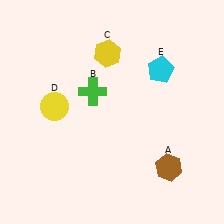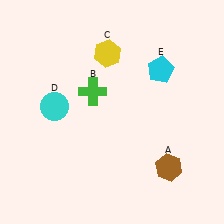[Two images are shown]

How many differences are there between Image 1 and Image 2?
There is 1 difference between the two images.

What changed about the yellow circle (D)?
In Image 1, D is yellow. In Image 2, it changed to cyan.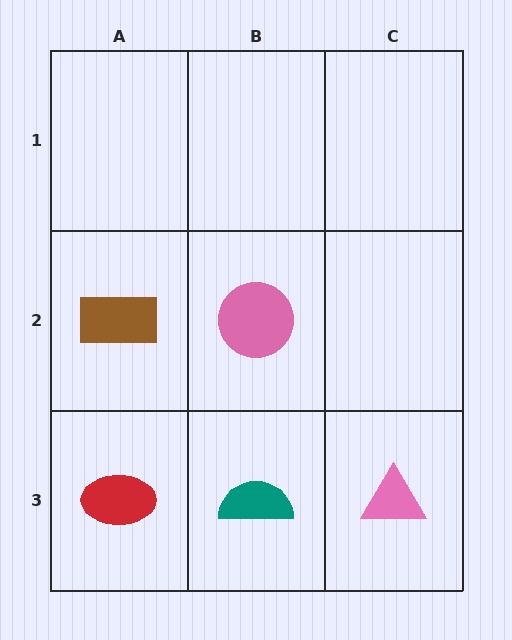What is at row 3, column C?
A pink triangle.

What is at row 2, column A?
A brown rectangle.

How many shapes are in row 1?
0 shapes.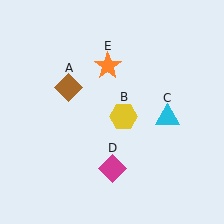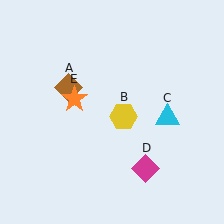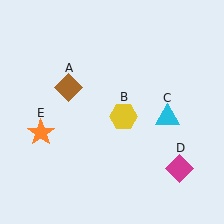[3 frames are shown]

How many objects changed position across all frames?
2 objects changed position: magenta diamond (object D), orange star (object E).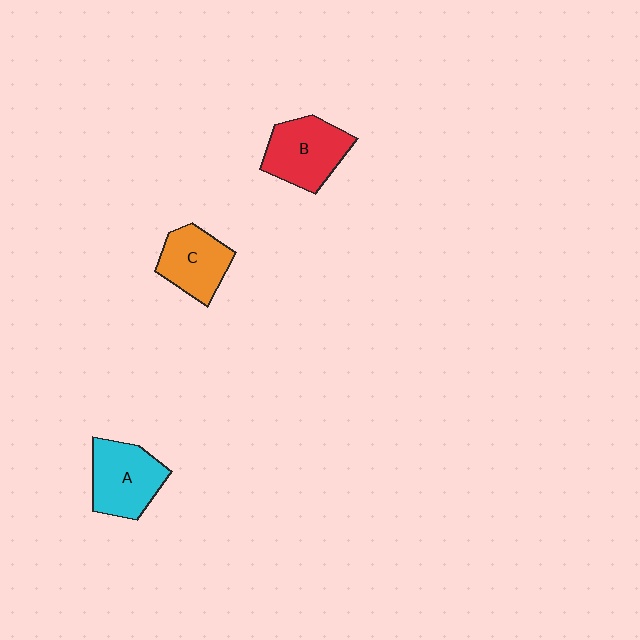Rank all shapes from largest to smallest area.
From largest to smallest: A (cyan), B (red), C (orange).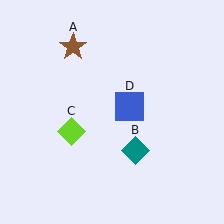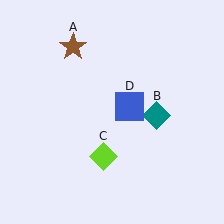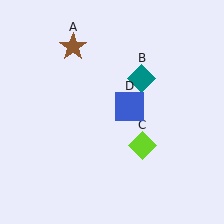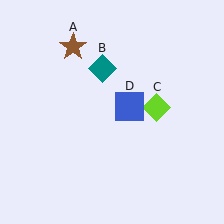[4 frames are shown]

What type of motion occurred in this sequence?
The teal diamond (object B), lime diamond (object C) rotated counterclockwise around the center of the scene.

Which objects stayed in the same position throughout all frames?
Brown star (object A) and blue square (object D) remained stationary.